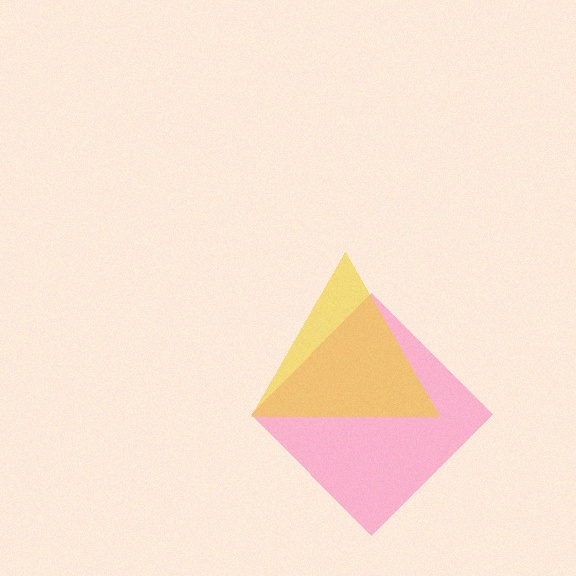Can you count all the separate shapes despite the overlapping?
Yes, there are 2 separate shapes.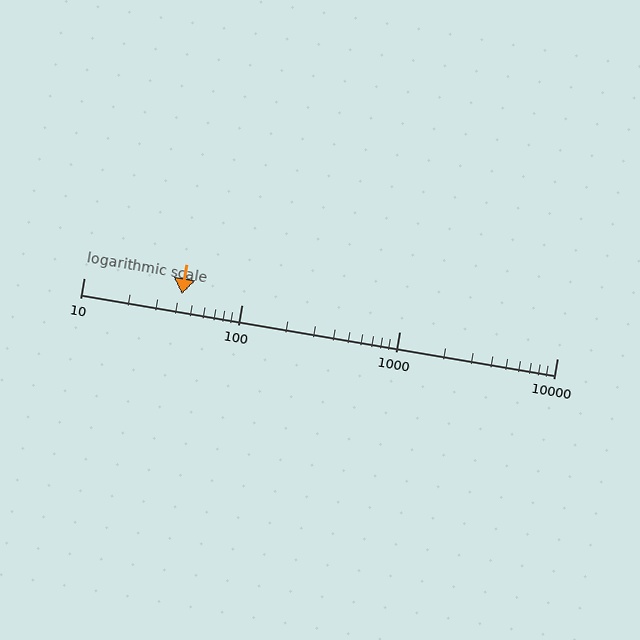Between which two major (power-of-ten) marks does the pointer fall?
The pointer is between 10 and 100.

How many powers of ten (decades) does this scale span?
The scale spans 3 decades, from 10 to 10000.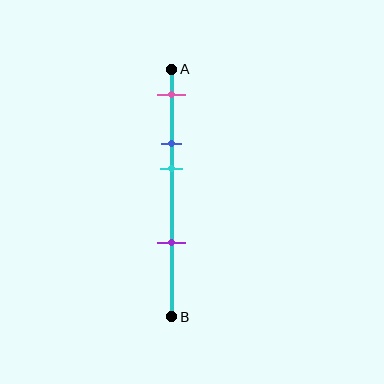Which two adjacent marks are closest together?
The blue and cyan marks are the closest adjacent pair.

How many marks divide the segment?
There are 4 marks dividing the segment.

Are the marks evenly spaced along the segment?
No, the marks are not evenly spaced.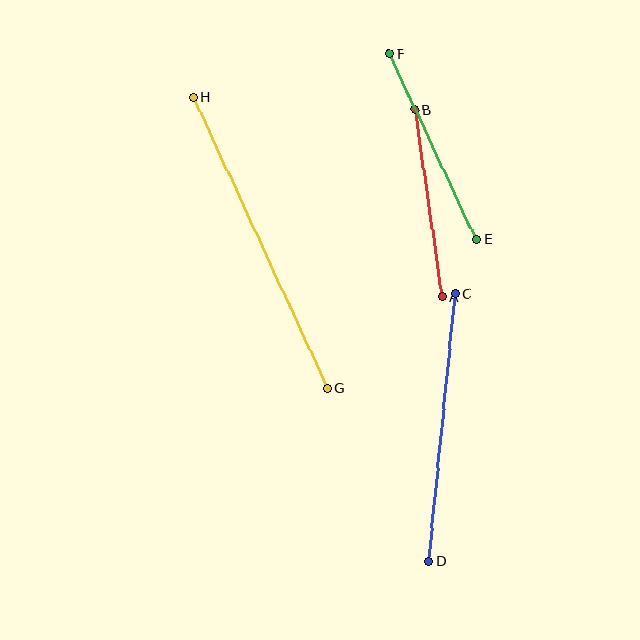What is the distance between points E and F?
The distance is approximately 206 pixels.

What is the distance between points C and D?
The distance is approximately 270 pixels.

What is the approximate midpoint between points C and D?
The midpoint is at approximately (442, 427) pixels.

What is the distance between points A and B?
The distance is approximately 188 pixels.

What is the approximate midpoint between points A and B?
The midpoint is at approximately (428, 204) pixels.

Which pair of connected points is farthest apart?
Points G and H are farthest apart.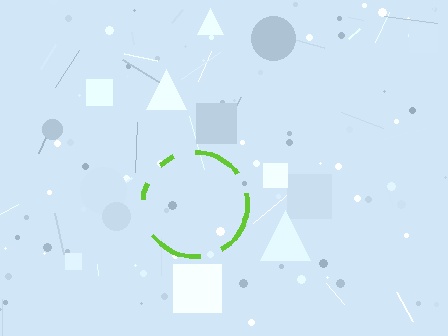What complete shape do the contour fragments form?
The contour fragments form a circle.